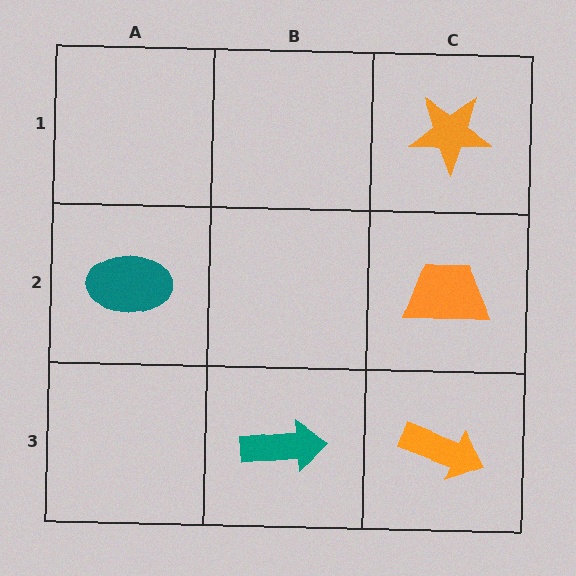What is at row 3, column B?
A teal arrow.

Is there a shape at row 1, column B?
No, that cell is empty.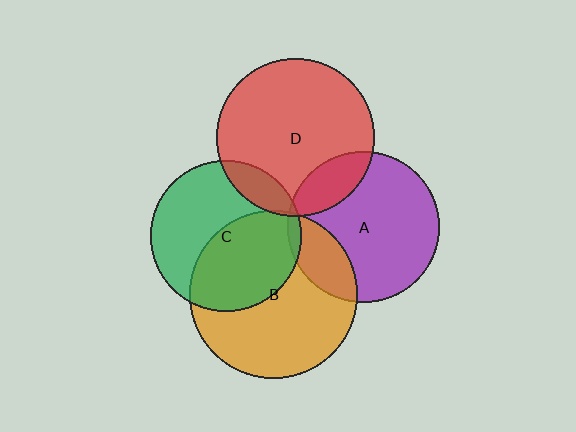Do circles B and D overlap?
Yes.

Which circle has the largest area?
Circle B (orange).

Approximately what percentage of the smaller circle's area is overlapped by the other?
Approximately 5%.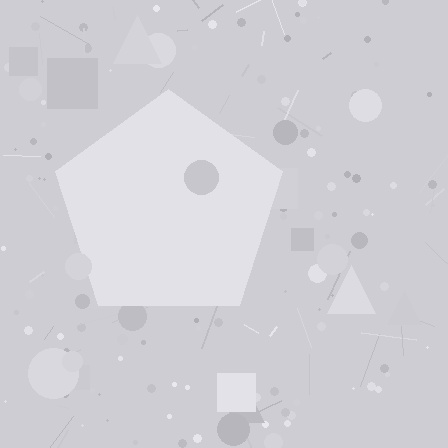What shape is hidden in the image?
A pentagon is hidden in the image.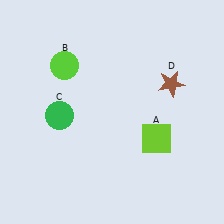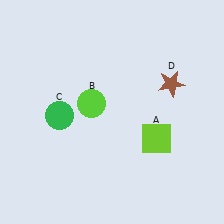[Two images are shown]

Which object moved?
The lime circle (B) moved down.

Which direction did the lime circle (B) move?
The lime circle (B) moved down.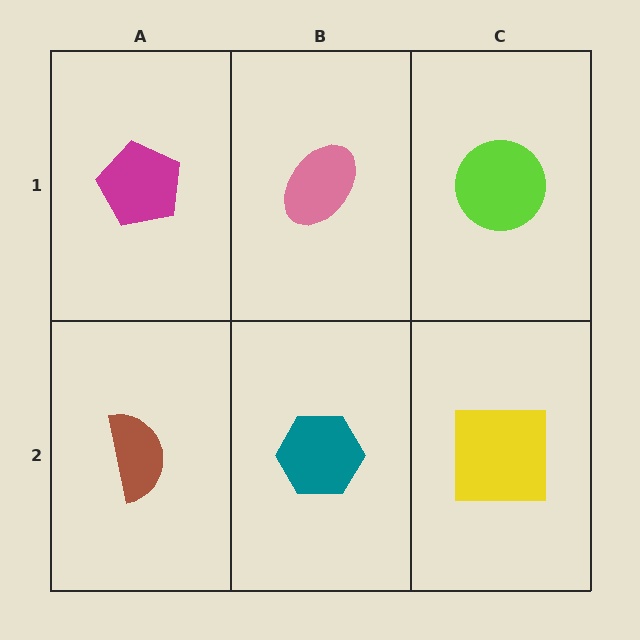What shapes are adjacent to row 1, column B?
A teal hexagon (row 2, column B), a magenta pentagon (row 1, column A), a lime circle (row 1, column C).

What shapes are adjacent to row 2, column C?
A lime circle (row 1, column C), a teal hexagon (row 2, column B).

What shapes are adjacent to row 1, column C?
A yellow square (row 2, column C), a pink ellipse (row 1, column B).